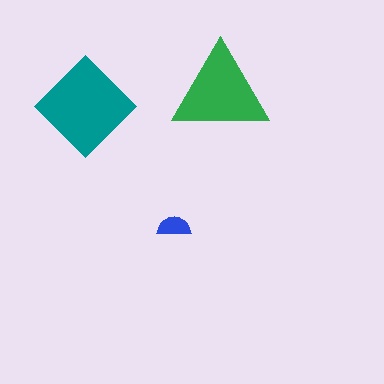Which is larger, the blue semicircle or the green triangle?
The green triangle.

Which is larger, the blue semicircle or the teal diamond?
The teal diamond.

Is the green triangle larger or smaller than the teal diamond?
Smaller.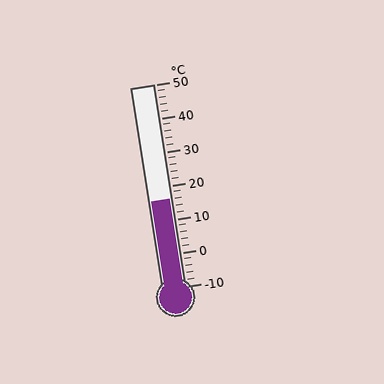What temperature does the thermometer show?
The thermometer shows approximately 16°C.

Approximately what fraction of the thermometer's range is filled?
The thermometer is filled to approximately 45% of its range.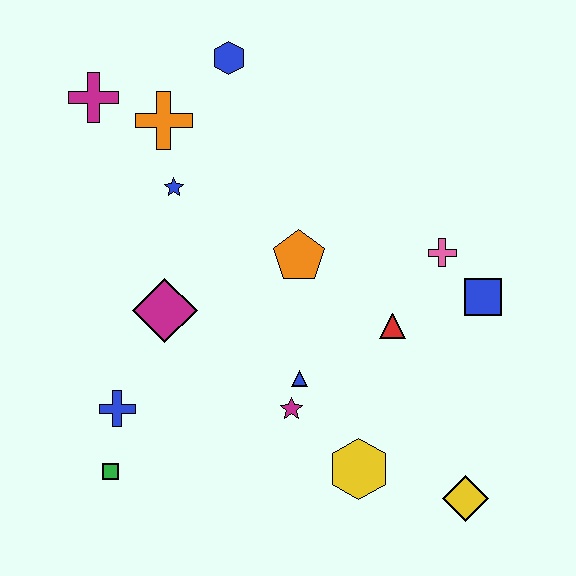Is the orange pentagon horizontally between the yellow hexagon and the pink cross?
No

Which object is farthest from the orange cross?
The yellow diamond is farthest from the orange cross.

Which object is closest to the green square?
The blue cross is closest to the green square.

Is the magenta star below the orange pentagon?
Yes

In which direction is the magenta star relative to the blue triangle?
The magenta star is below the blue triangle.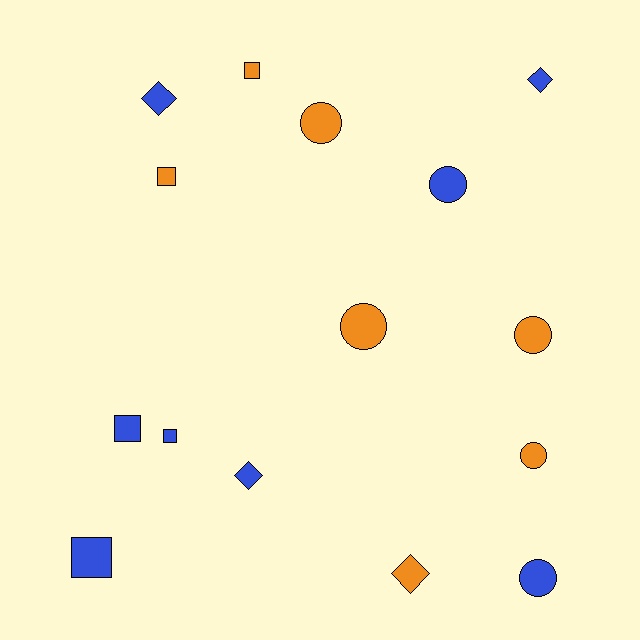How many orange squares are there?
There are 2 orange squares.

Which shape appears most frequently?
Circle, with 6 objects.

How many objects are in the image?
There are 15 objects.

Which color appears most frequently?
Blue, with 8 objects.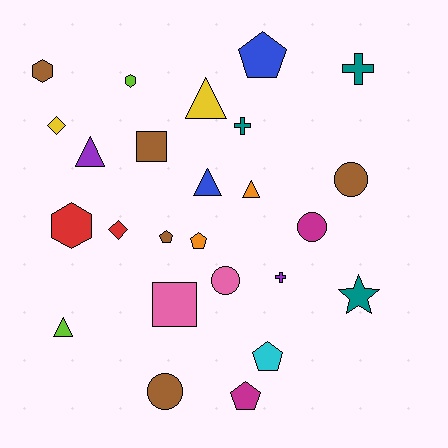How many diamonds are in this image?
There are 2 diamonds.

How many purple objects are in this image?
There are 2 purple objects.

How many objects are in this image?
There are 25 objects.